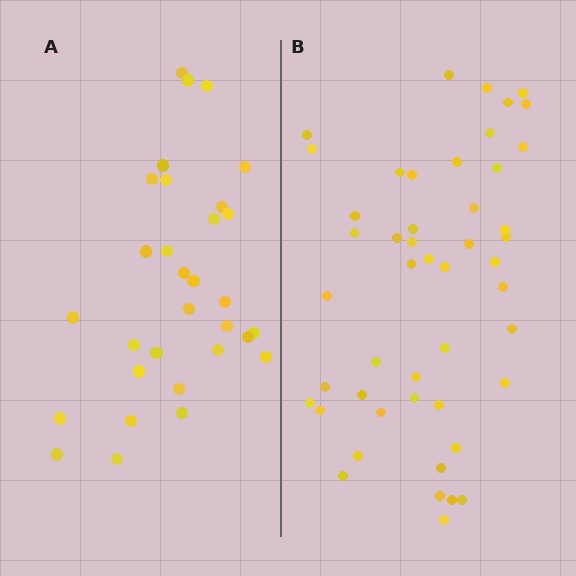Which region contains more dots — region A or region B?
Region B (the right region) has more dots.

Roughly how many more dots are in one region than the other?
Region B has approximately 15 more dots than region A.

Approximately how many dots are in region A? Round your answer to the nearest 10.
About 30 dots. (The exact count is 31, which rounds to 30.)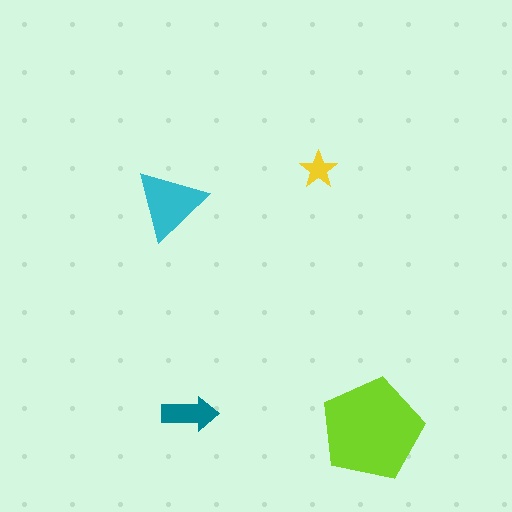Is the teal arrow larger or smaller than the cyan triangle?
Smaller.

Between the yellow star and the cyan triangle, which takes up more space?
The cyan triangle.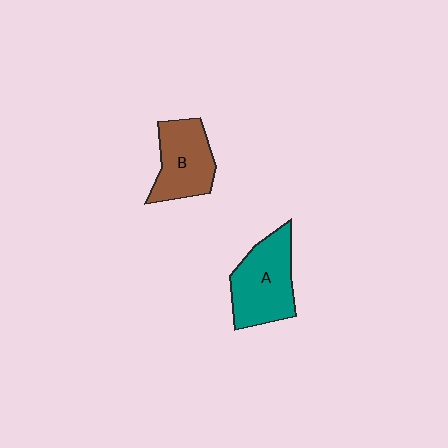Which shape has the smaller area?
Shape B (brown).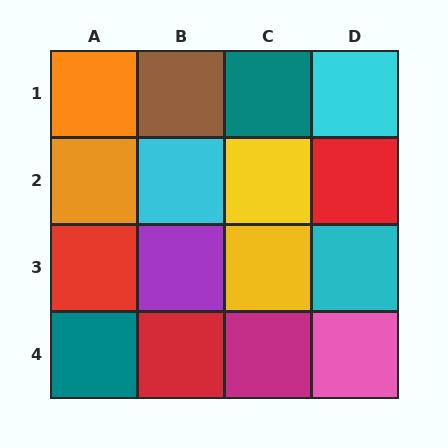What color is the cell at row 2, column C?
Yellow.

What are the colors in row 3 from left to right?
Red, purple, yellow, cyan.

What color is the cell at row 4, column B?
Red.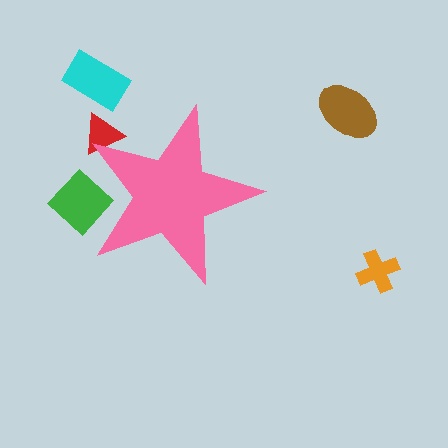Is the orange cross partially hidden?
No, the orange cross is fully visible.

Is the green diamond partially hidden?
Yes, the green diamond is partially hidden behind the pink star.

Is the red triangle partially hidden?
Yes, the red triangle is partially hidden behind the pink star.